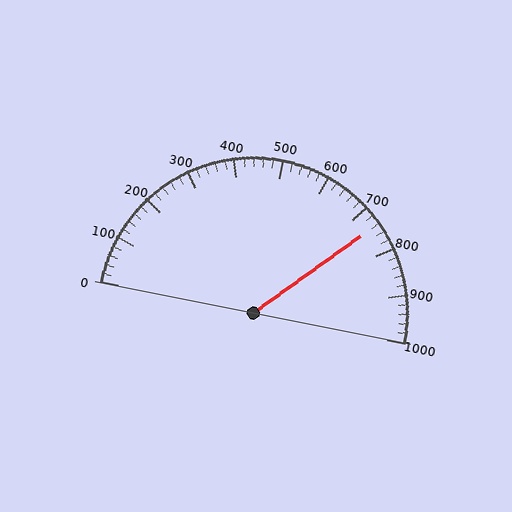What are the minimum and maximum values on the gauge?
The gauge ranges from 0 to 1000.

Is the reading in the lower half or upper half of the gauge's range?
The reading is in the upper half of the range (0 to 1000).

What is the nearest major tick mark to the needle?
The nearest major tick mark is 700.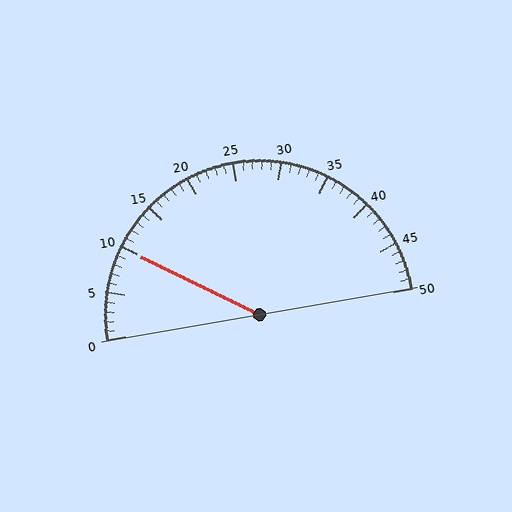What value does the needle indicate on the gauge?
The needle indicates approximately 10.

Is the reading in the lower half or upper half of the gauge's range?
The reading is in the lower half of the range (0 to 50).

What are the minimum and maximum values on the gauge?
The gauge ranges from 0 to 50.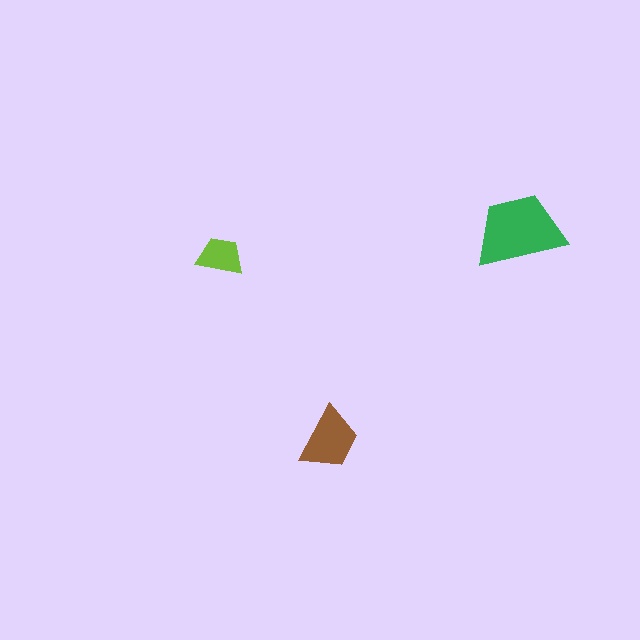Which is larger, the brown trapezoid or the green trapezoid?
The green one.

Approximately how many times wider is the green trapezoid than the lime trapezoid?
About 2 times wider.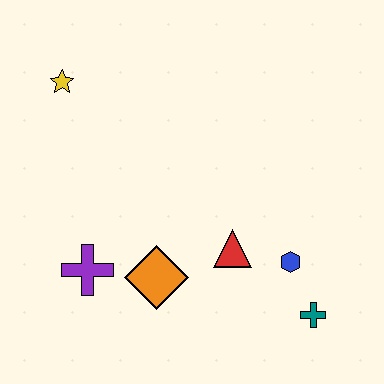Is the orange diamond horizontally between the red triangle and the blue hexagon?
No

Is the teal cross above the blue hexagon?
No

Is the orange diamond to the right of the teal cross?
No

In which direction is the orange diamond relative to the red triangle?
The orange diamond is to the left of the red triangle.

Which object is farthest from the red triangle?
The yellow star is farthest from the red triangle.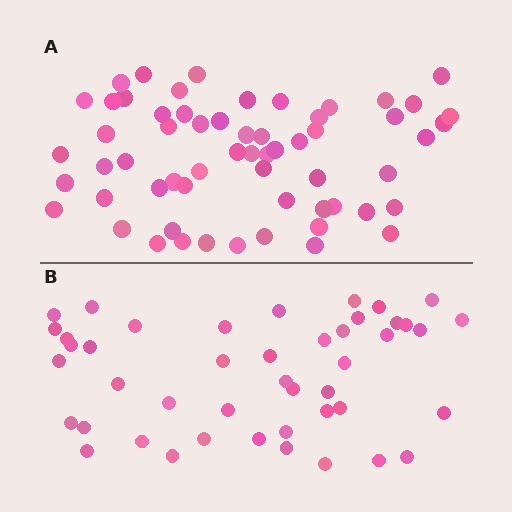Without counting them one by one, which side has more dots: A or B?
Region A (the top region) has more dots.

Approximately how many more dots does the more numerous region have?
Region A has approximately 15 more dots than region B.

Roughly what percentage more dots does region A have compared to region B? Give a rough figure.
About 35% more.